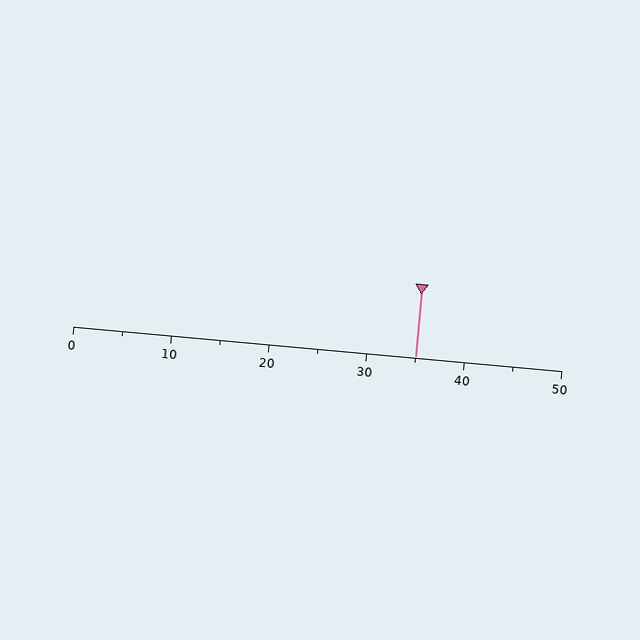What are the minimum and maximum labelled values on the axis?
The axis runs from 0 to 50.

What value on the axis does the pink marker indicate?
The marker indicates approximately 35.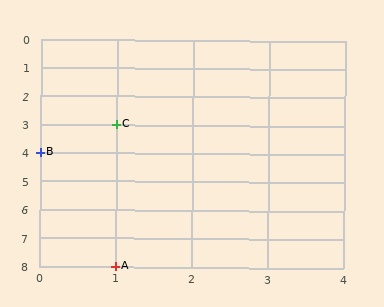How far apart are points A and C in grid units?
Points A and C are 5 rows apart.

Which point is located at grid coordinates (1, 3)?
Point C is at (1, 3).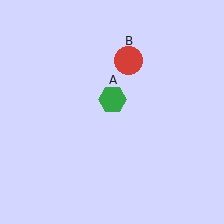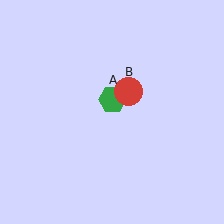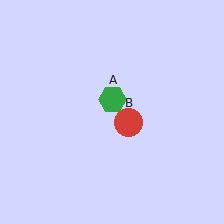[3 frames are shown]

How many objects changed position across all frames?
1 object changed position: red circle (object B).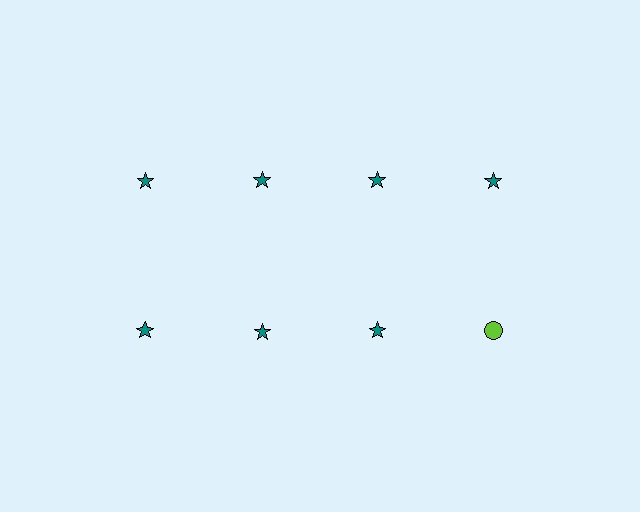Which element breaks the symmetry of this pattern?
The lime circle in the second row, second from right column breaks the symmetry. All other shapes are teal stars.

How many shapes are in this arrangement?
There are 8 shapes arranged in a grid pattern.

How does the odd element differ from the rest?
It differs in both color (lime instead of teal) and shape (circle instead of star).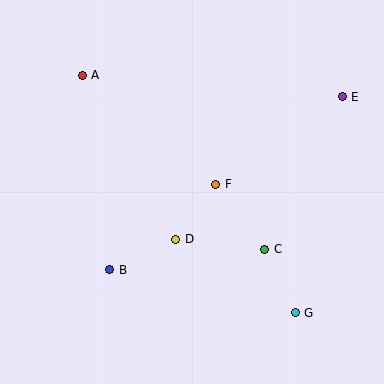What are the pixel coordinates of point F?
Point F is at (216, 184).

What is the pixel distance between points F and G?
The distance between F and G is 151 pixels.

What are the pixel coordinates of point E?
Point E is at (342, 97).